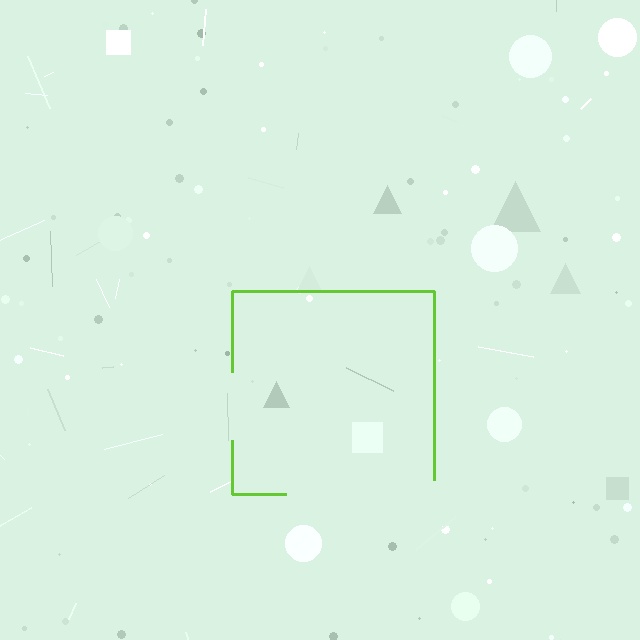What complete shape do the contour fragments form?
The contour fragments form a square.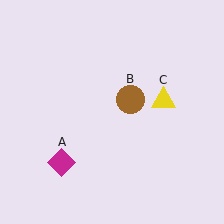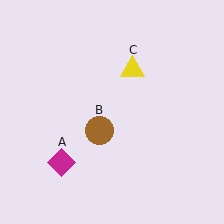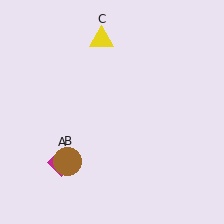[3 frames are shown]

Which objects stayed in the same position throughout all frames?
Magenta diamond (object A) remained stationary.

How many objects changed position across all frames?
2 objects changed position: brown circle (object B), yellow triangle (object C).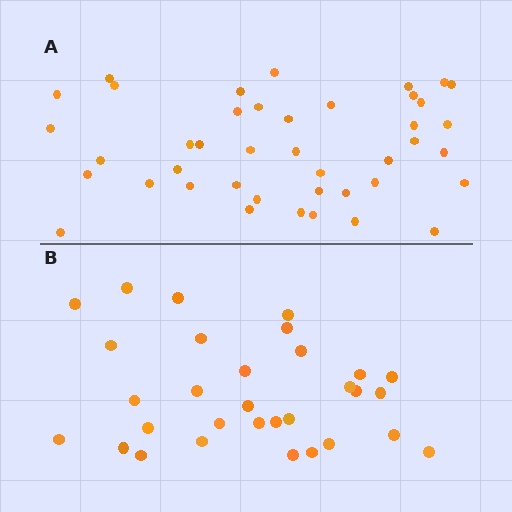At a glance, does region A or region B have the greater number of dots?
Region A (the top region) has more dots.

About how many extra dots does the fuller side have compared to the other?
Region A has roughly 12 or so more dots than region B.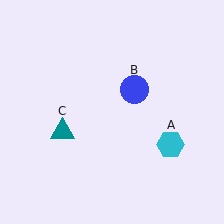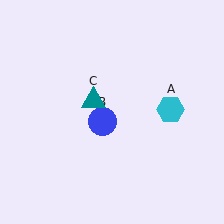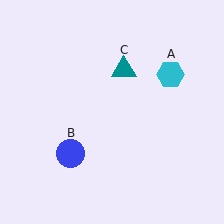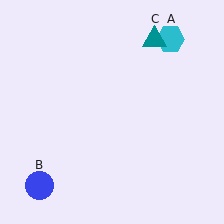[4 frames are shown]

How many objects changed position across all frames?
3 objects changed position: cyan hexagon (object A), blue circle (object B), teal triangle (object C).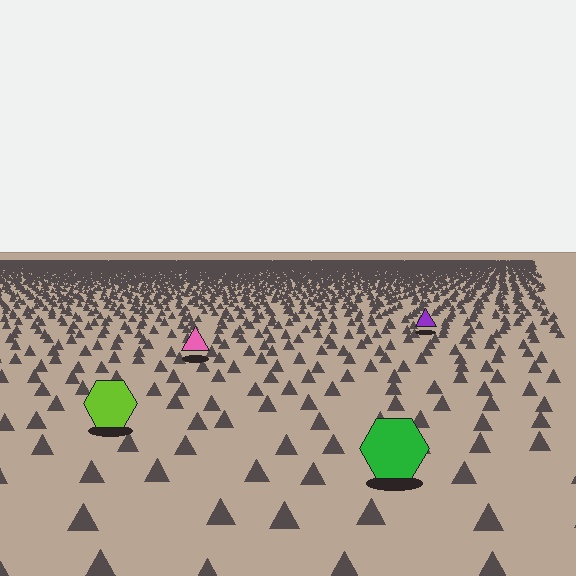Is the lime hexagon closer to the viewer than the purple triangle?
Yes. The lime hexagon is closer — you can tell from the texture gradient: the ground texture is coarser near it.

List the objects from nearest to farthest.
From nearest to farthest: the green hexagon, the lime hexagon, the pink triangle, the purple triangle.